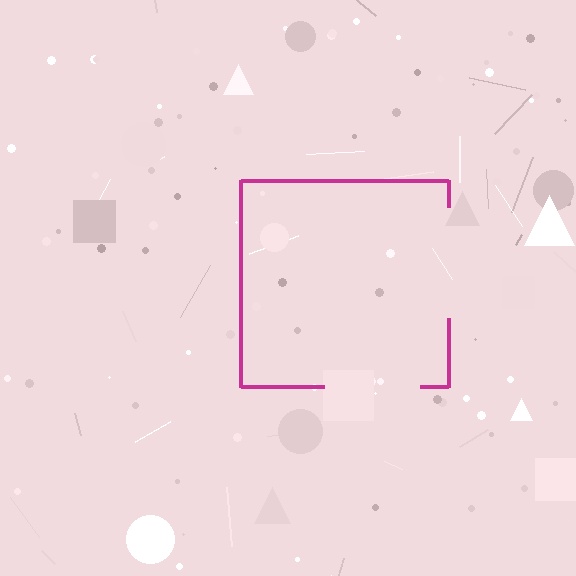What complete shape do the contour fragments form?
The contour fragments form a square.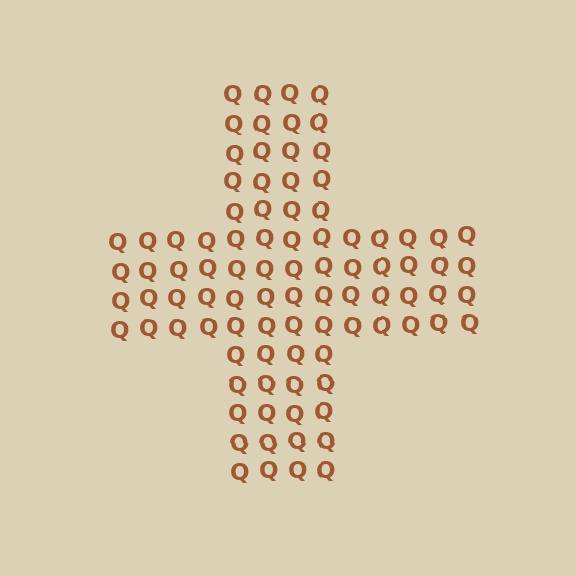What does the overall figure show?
The overall figure shows a cross.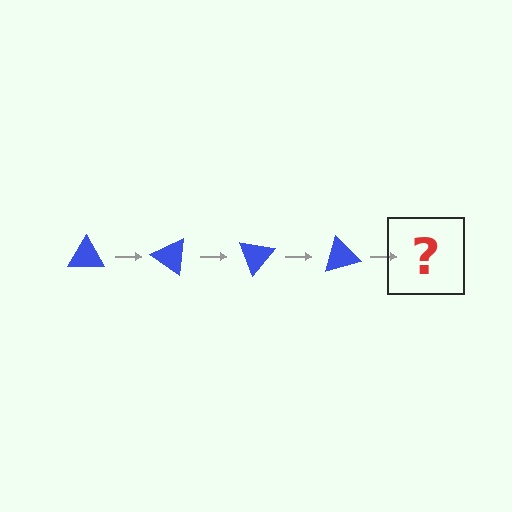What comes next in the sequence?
The next element should be a blue triangle rotated 140 degrees.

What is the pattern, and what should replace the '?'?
The pattern is that the triangle rotates 35 degrees each step. The '?' should be a blue triangle rotated 140 degrees.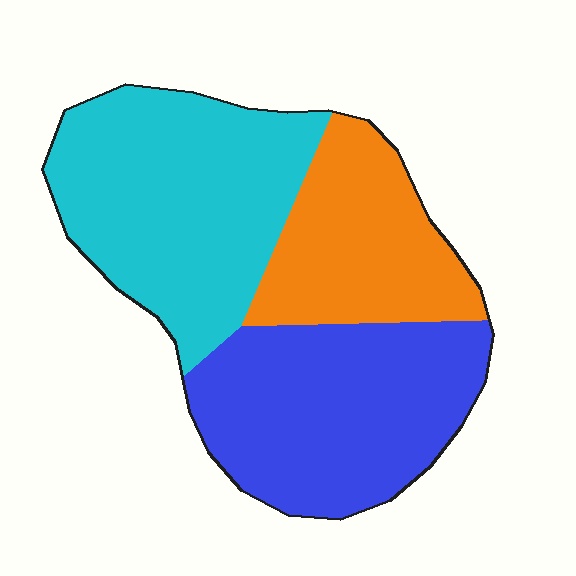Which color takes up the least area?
Orange, at roughly 25%.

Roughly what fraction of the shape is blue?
Blue covers roughly 35% of the shape.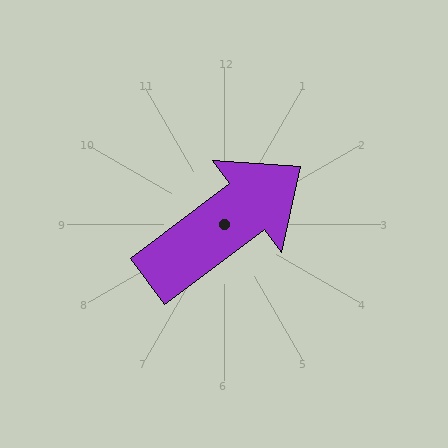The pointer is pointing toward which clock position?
Roughly 2 o'clock.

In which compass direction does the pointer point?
Northeast.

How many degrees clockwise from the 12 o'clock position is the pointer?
Approximately 53 degrees.